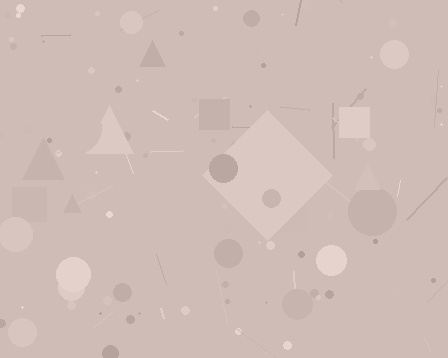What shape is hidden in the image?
A diamond is hidden in the image.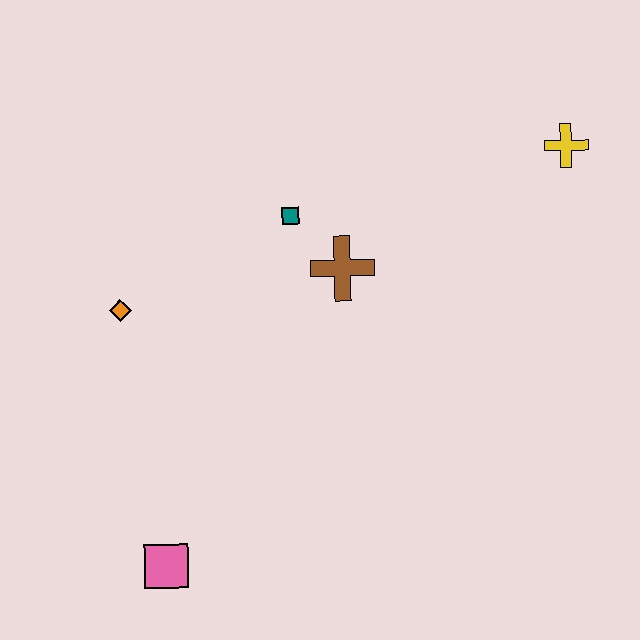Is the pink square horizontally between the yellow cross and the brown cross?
No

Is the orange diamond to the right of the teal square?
No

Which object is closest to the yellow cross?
The brown cross is closest to the yellow cross.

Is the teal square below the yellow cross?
Yes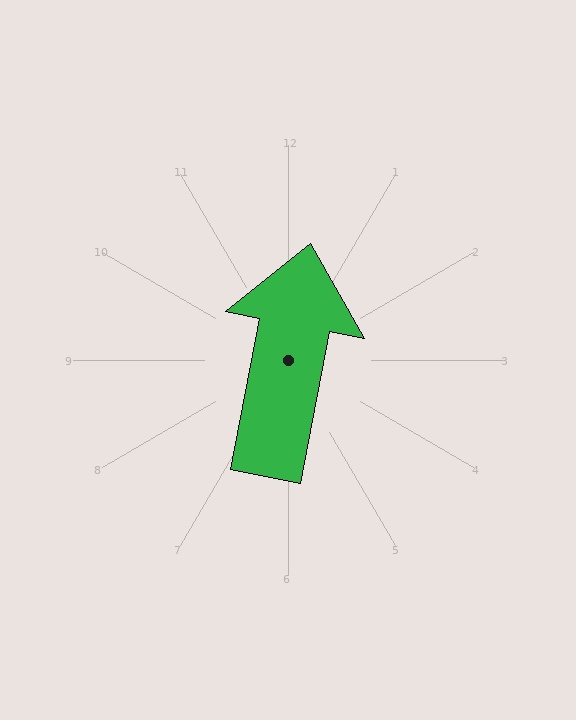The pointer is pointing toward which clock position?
Roughly 12 o'clock.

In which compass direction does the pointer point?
North.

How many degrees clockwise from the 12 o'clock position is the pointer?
Approximately 11 degrees.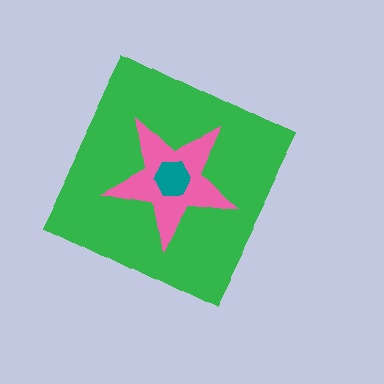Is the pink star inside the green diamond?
Yes.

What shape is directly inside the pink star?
The teal hexagon.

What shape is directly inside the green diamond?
The pink star.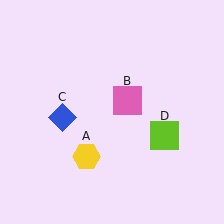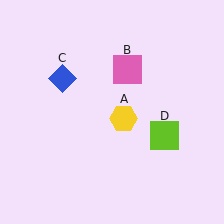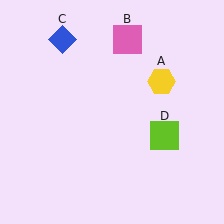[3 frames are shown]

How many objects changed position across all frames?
3 objects changed position: yellow hexagon (object A), pink square (object B), blue diamond (object C).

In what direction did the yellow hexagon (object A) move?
The yellow hexagon (object A) moved up and to the right.